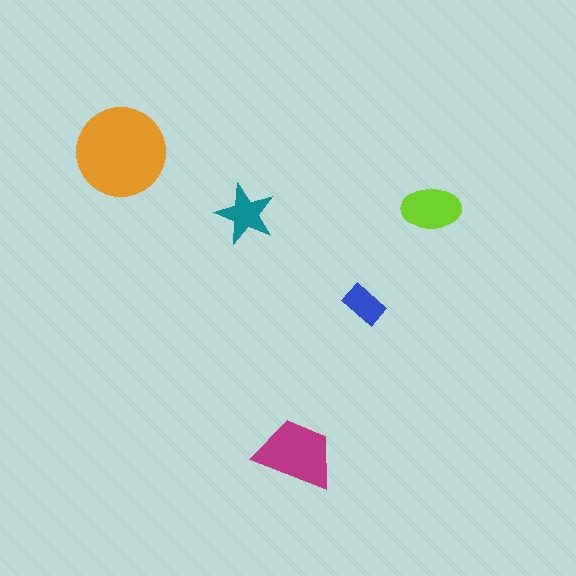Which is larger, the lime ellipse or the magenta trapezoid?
The magenta trapezoid.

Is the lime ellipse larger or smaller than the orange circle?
Smaller.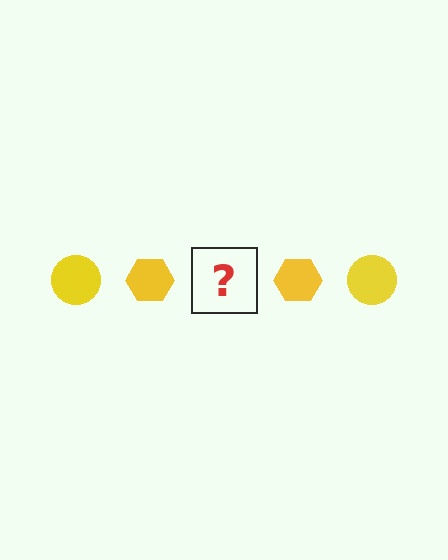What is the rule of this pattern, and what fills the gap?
The rule is that the pattern cycles through circle, hexagon shapes in yellow. The gap should be filled with a yellow circle.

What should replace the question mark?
The question mark should be replaced with a yellow circle.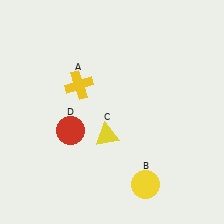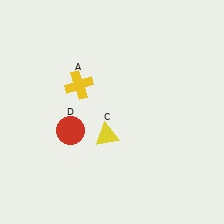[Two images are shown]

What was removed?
The yellow circle (B) was removed in Image 2.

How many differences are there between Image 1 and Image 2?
There is 1 difference between the two images.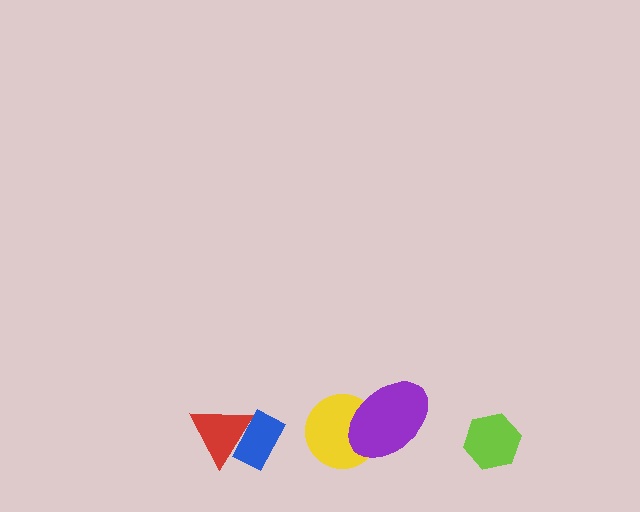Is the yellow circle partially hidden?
Yes, it is partially covered by another shape.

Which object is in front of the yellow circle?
The purple ellipse is in front of the yellow circle.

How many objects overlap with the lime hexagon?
0 objects overlap with the lime hexagon.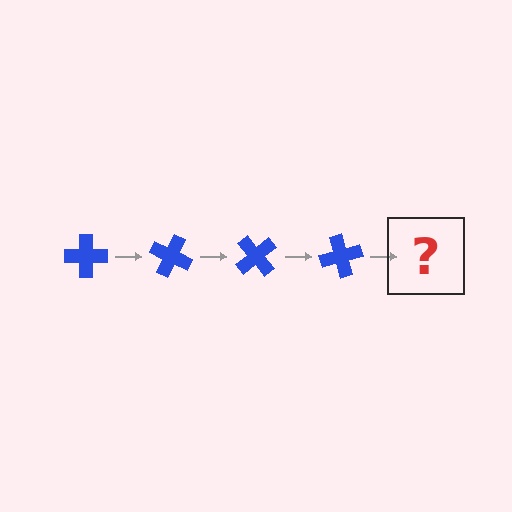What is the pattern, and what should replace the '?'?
The pattern is that the cross rotates 25 degrees each step. The '?' should be a blue cross rotated 100 degrees.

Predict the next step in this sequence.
The next step is a blue cross rotated 100 degrees.